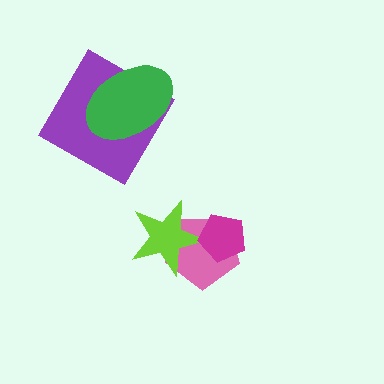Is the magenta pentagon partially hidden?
No, no other shape covers it.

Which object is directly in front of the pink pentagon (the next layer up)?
The lime star is directly in front of the pink pentagon.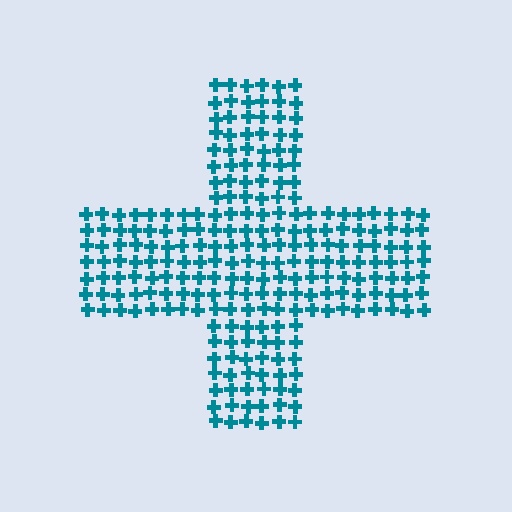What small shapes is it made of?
It is made of small crosses.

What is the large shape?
The large shape is a cross.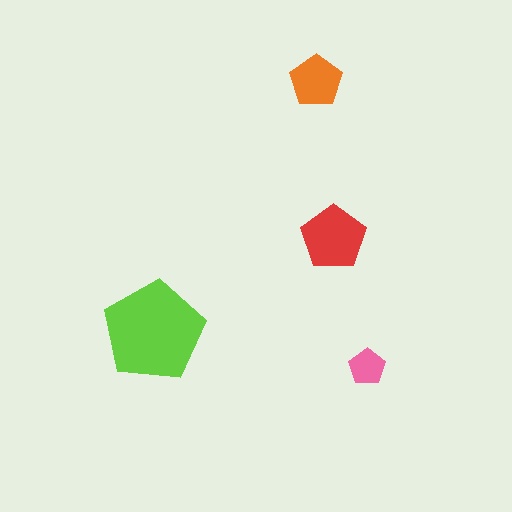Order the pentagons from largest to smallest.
the lime one, the red one, the orange one, the pink one.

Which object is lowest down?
The pink pentagon is bottommost.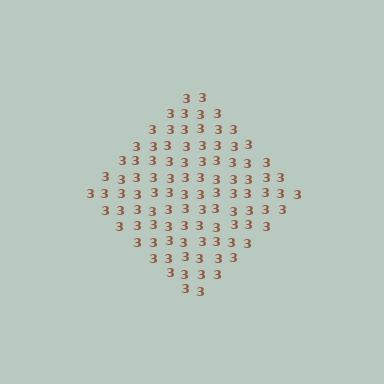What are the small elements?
The small elements are digit 3's.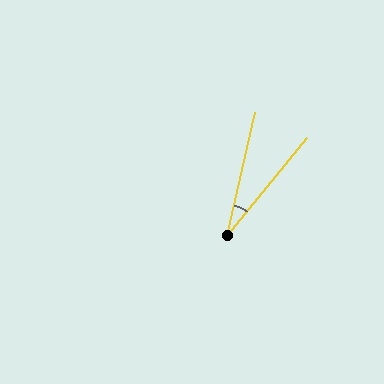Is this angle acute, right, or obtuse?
It is acute.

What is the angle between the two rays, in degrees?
Approximately 26 degrees.